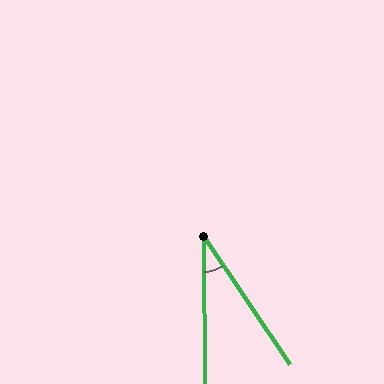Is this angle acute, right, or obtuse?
It is acute.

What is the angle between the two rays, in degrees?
Approximately 34 degrees.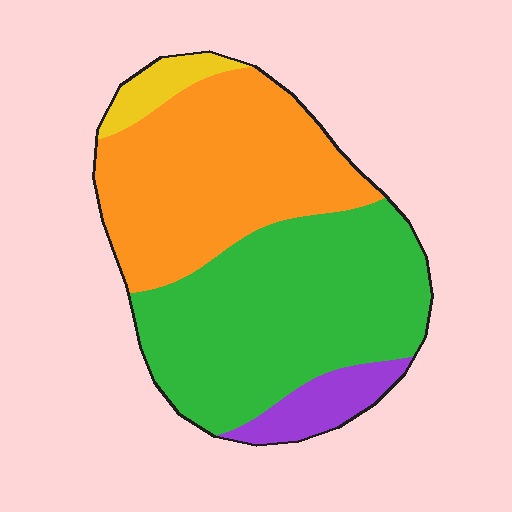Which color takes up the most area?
Green, at roughly 45%.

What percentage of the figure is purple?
Purple takes up less than a sixth of the figure.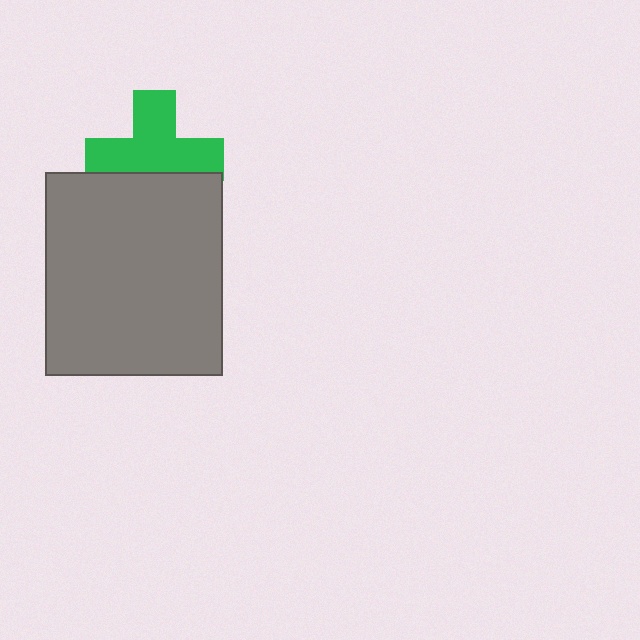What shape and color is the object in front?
The object in front is a gray rectangle.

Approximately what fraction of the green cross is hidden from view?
Roughly 34% of the green cross is hidden behind the gray rectangle.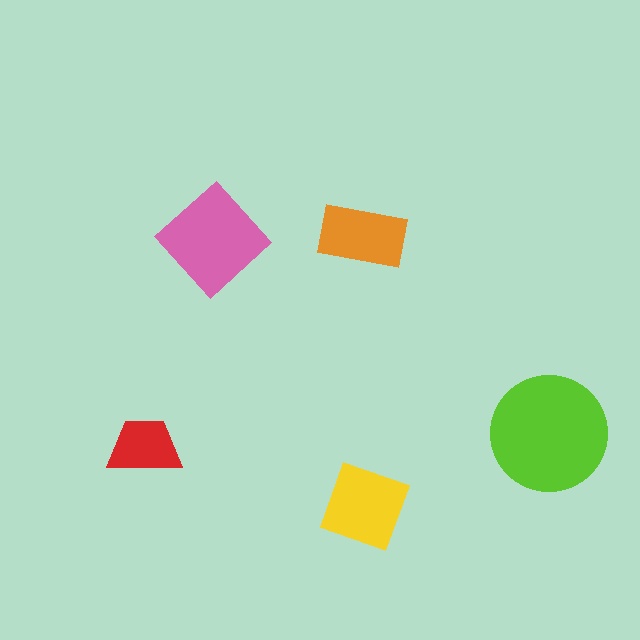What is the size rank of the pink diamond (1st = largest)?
2nd.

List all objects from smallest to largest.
The red trapezoid, the orange rectangle, the yellow diamond, the pink diamond, the lime circle.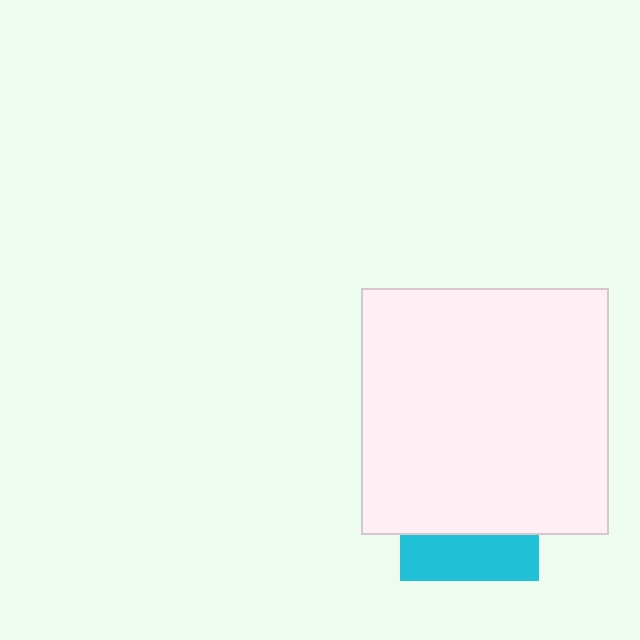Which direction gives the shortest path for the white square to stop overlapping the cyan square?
Moving up gives the shortest separation.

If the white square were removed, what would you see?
You would see the complete cyan square.